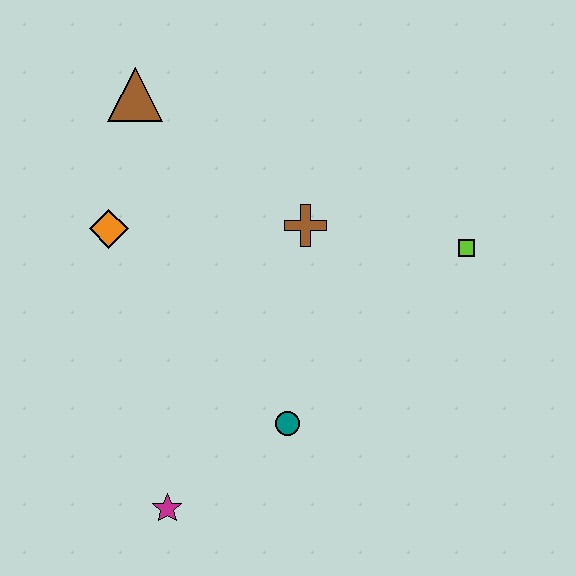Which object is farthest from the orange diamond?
The lime square is farthest from the orange diamond.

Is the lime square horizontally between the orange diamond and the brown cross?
No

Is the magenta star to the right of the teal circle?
No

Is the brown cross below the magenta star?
No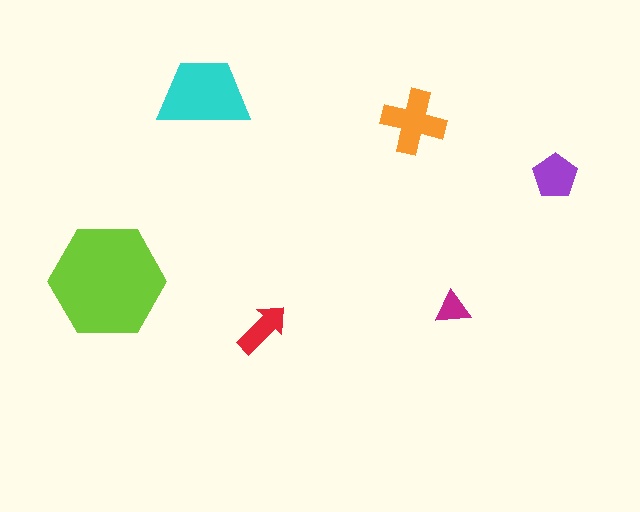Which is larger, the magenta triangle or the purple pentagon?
The purple pentagon.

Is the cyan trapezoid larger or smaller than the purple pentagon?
Larger.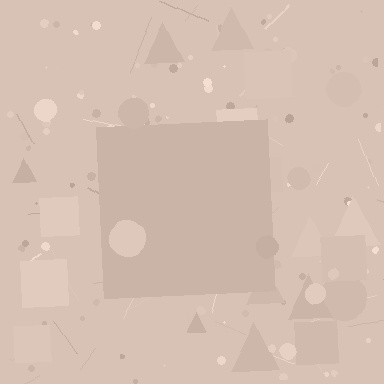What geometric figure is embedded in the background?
A square is embedded in the background.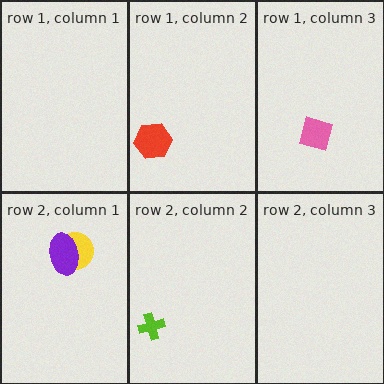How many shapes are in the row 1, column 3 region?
1.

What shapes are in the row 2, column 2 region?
The lime cross.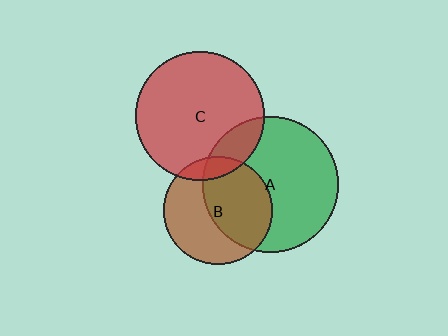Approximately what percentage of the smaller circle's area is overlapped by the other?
Approximately 50%.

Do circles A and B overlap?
Yes.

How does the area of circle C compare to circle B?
Approximately 1.4 times.